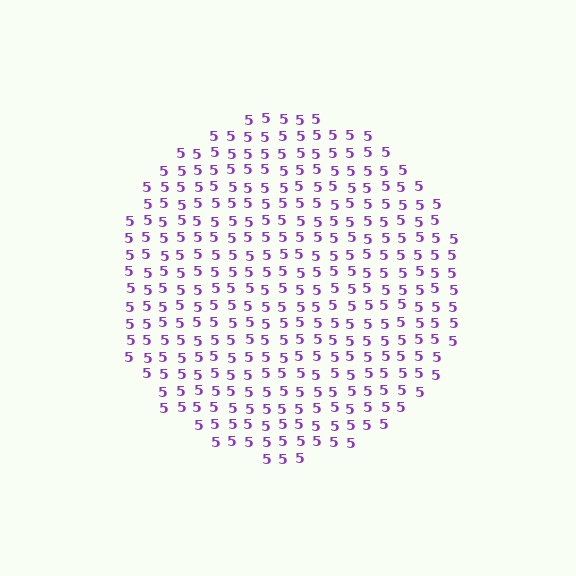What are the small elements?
The small elements are digit 5's.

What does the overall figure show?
The overall figure shows a circle.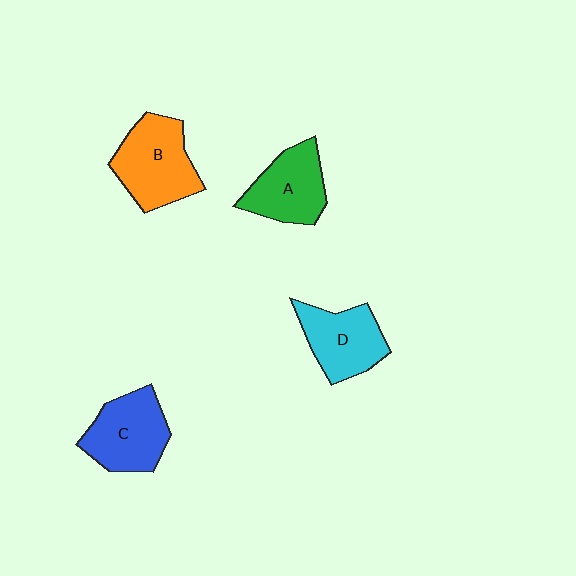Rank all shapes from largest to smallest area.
From largest to smallest: B (orange), C (blue), A (green), D (cyan).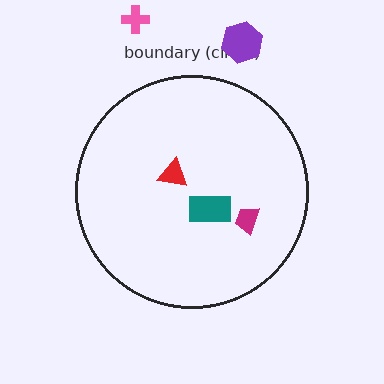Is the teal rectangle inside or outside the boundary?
Inside.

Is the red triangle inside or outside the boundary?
Inside.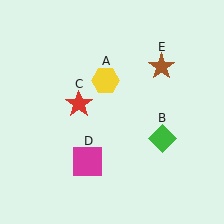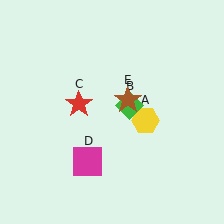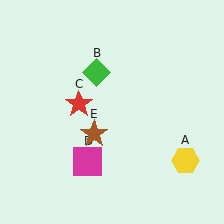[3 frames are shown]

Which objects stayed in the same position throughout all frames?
Red star (object C) and magenta square (object D) remained stationary.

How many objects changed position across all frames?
3 objects changed position: yellow hexagon (object A), green diamond (object B), brown star (object E).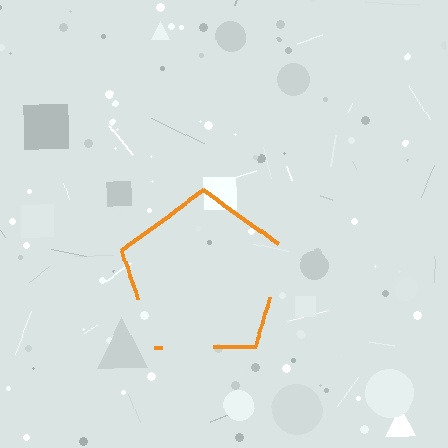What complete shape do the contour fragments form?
The contour fragments form a pentagon.